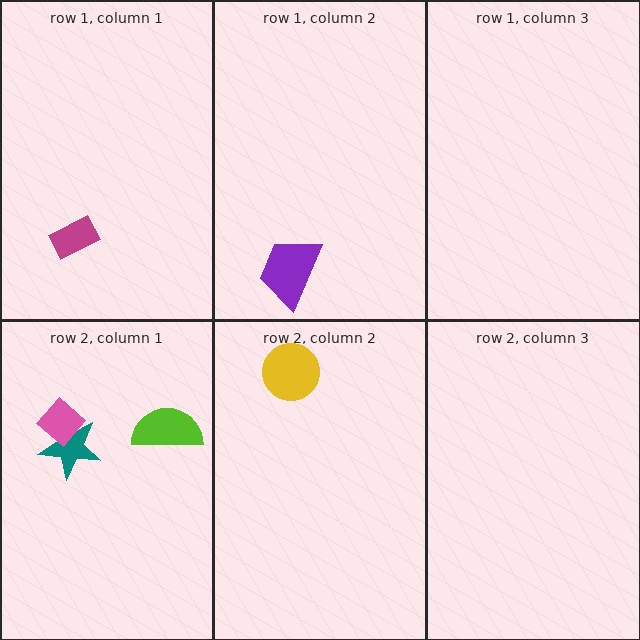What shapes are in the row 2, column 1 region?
The teal star, the lime semicircle, the pink diamond.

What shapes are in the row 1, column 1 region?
The magenta rectangle.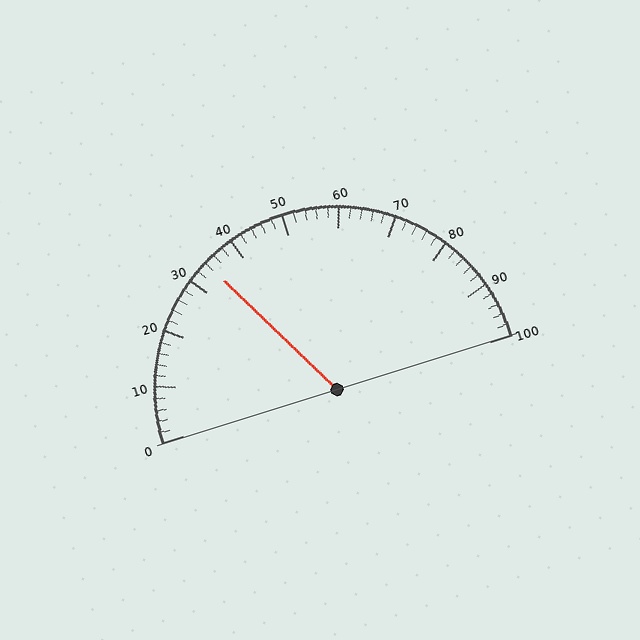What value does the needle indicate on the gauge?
The needle indicates approximately 34.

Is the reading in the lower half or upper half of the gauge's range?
The reading is in the lower half of the range (0 to 100).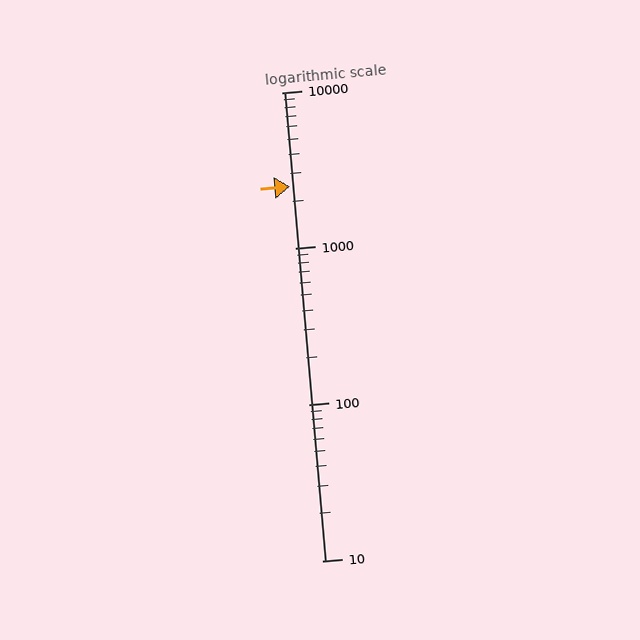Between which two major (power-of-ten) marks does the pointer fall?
The pointer is between 1000 and 10000.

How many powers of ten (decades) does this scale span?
The scale spans 3 decades, from 10 to 10000.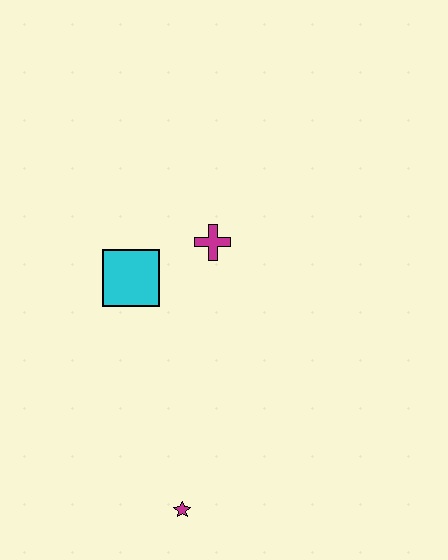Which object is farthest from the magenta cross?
The magenta star is farthest from the magenta cross.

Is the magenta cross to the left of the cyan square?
No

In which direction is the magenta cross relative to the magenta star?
The magenta cross is above the magenta star.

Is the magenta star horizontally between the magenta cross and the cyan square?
Yes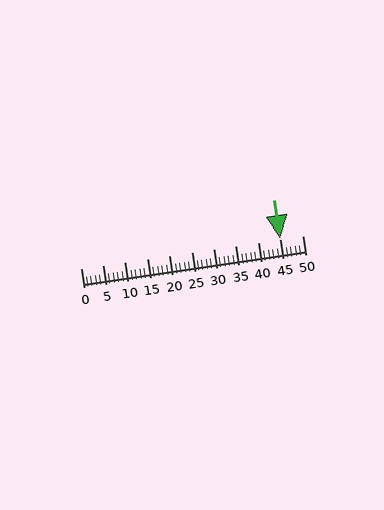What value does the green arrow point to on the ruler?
The green arrow points to approximately 45.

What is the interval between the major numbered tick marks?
The major tick marks are spaced 5 units apart.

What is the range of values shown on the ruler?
The ruler shows values from 0 to 50.